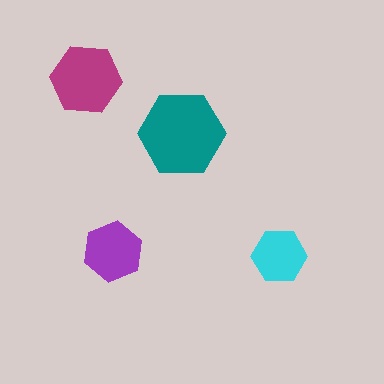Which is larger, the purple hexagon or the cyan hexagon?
The purple one.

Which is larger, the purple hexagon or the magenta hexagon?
The magenta one.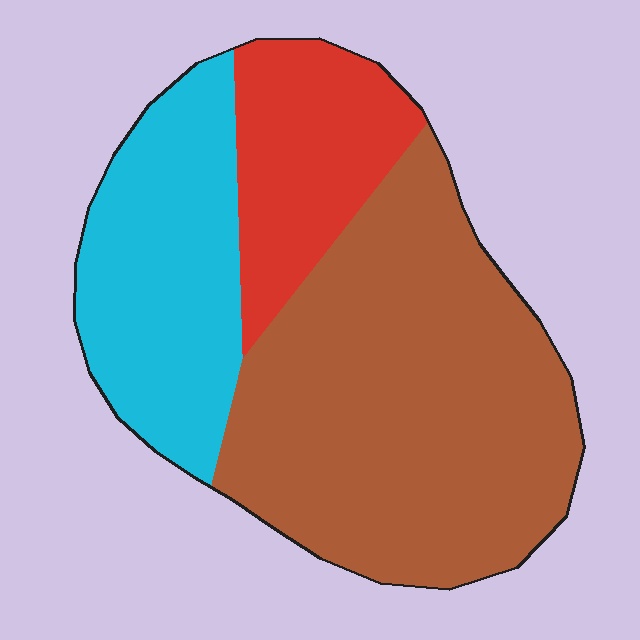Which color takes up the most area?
Brown, at roughly 55%.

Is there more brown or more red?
Brown.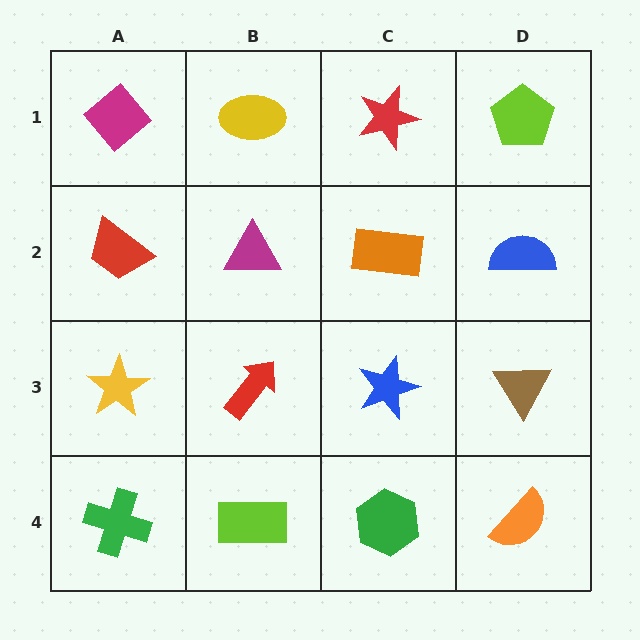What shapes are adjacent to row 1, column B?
A magenta triangle (row 2, column B), a magenta diamond (row 1, column A), a red star (row 1, column C).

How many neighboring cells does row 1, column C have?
3.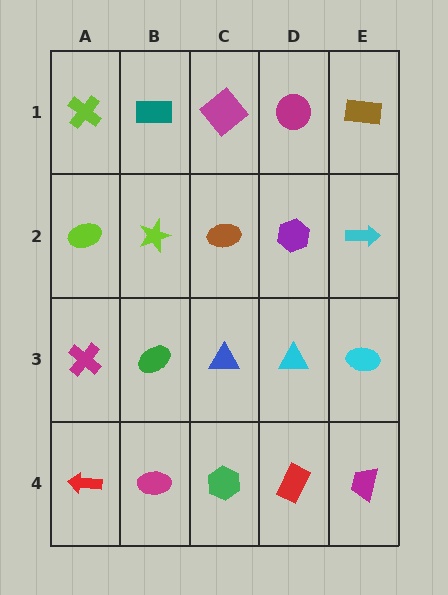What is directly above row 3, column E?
A cyan arrow.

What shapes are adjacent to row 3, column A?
A lime ellipse (row 2, column A), a red arrow (row 4, column A), a green ellipse (row 3, column B).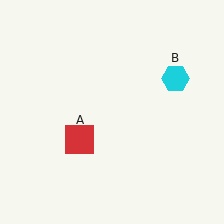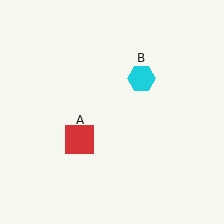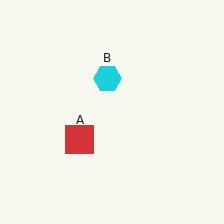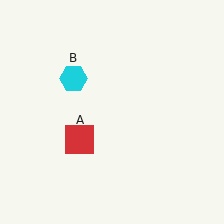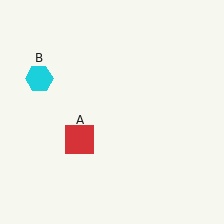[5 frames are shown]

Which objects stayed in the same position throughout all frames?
Red square (object A) remained stationary.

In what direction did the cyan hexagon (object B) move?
The cyan hexagon (object B) moved left.